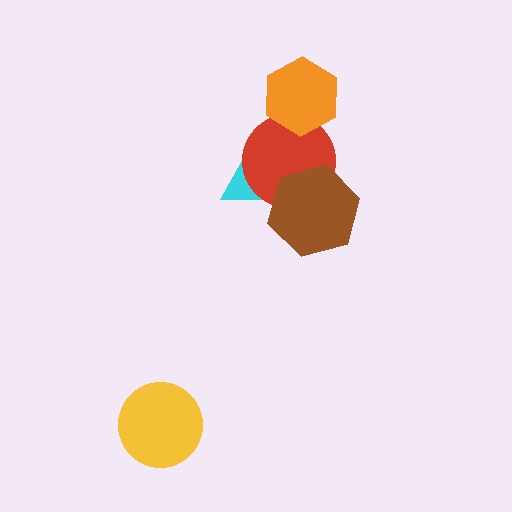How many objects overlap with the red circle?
3 objects overlap with the red circle.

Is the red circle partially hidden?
Yes, it is partially covered by another shape.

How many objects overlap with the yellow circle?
0 objects overlap with the yellow circle.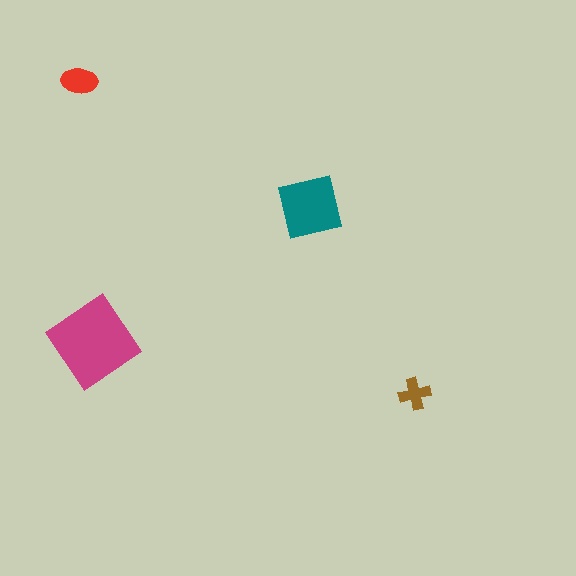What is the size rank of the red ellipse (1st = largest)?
3rd.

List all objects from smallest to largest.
The brown cross, the red ellipse, the teal square, the magenta diamond.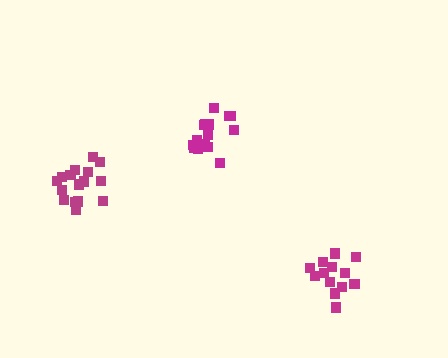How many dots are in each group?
Group 1: 15 dots, Group 2: 13 dots, Group 3: 16 dots (44 total).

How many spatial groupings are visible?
There are 3 spatial groupings.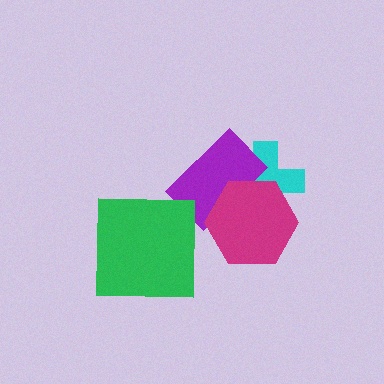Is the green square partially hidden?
No, no other shape covers it.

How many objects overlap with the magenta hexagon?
2 objects overlap with the magenta hexagon.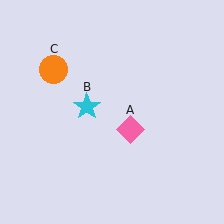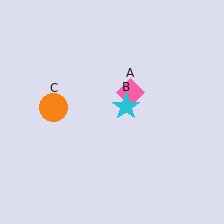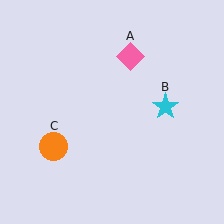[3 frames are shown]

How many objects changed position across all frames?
3 objects changed position: pink diamond (object A), cyan star (object B), orange circle (object C).